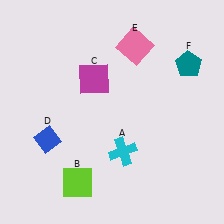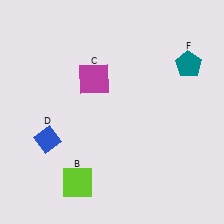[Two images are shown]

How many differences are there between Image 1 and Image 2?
There are 2 differences between the two images.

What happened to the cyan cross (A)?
The cyan cross (A) was removed in Image 2. It was in the bottom-right area of Image 1.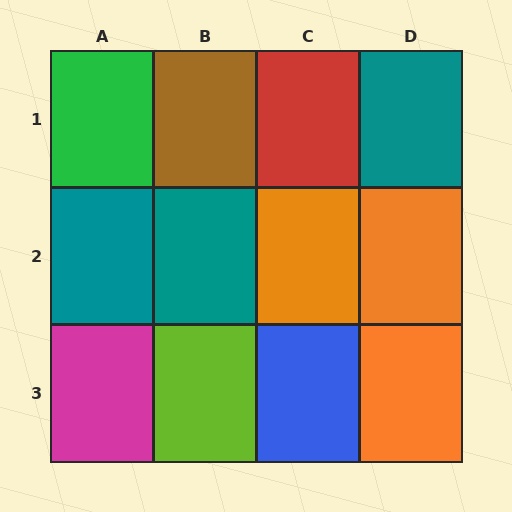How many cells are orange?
3 cells are orange.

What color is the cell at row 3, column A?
Magenta.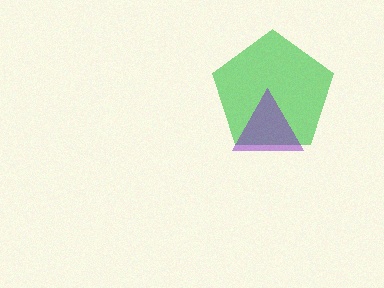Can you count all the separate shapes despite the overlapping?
Yes, there are 2 separate shapes.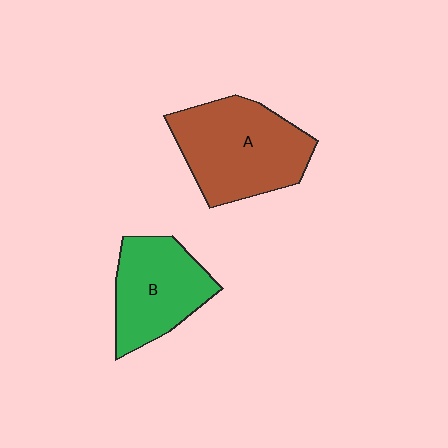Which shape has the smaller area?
Shape B (green).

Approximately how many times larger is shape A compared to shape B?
Approximately 1.3 times.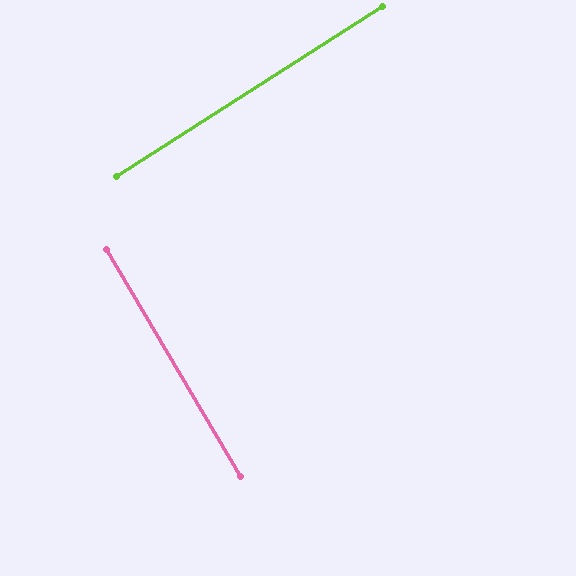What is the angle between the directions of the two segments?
Approximately 88 degrees.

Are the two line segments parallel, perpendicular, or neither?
Perpendicular — they meet at approximately 88°.